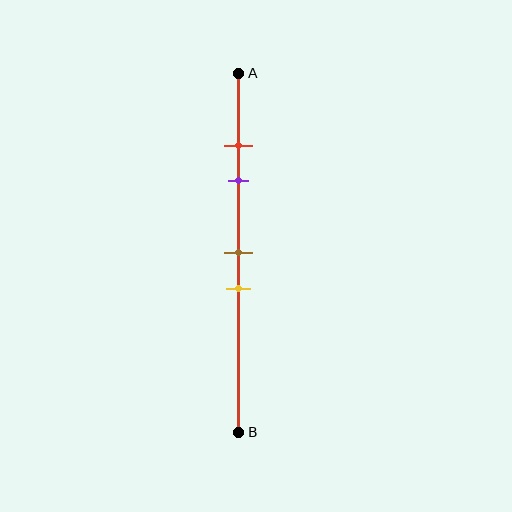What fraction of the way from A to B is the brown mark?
The brown mark is approximately 50% (0.5) of the way from A to B.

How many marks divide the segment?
There are 4 marks dividing the segment.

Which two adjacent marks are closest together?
The red and purple marks are the closest adjacent pair.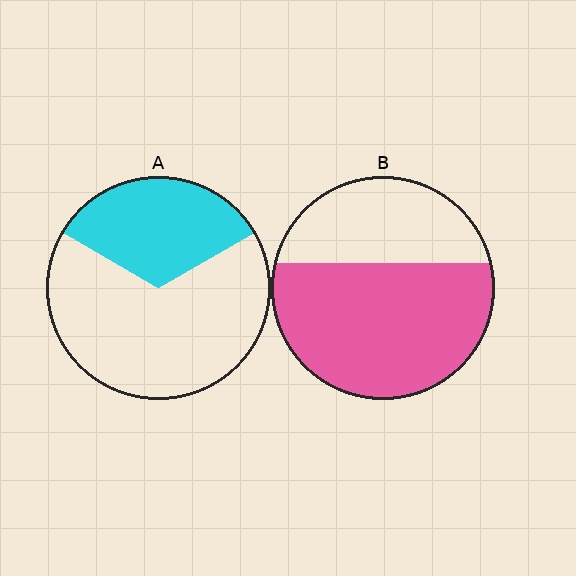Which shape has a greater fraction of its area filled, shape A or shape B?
Shape B.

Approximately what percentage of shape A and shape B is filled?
A is approximately 35% and B is approximately 65%.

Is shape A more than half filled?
No.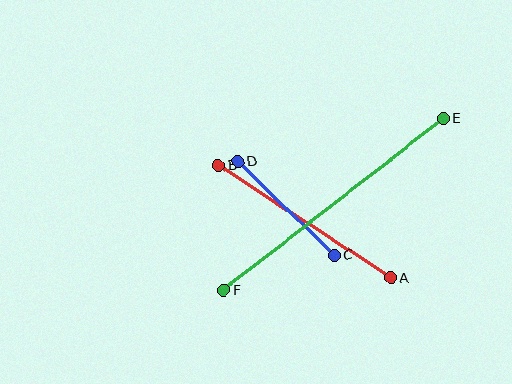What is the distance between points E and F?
The distance is approximately 279 pixels.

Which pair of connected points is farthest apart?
Points E and F are farthest apart.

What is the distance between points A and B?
The distance is approximately 206 pixels.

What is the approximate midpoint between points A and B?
The midpoint is at approximately (304, 221) pixels.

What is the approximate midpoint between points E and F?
The midpoint is at approximately (333, 204) pixels.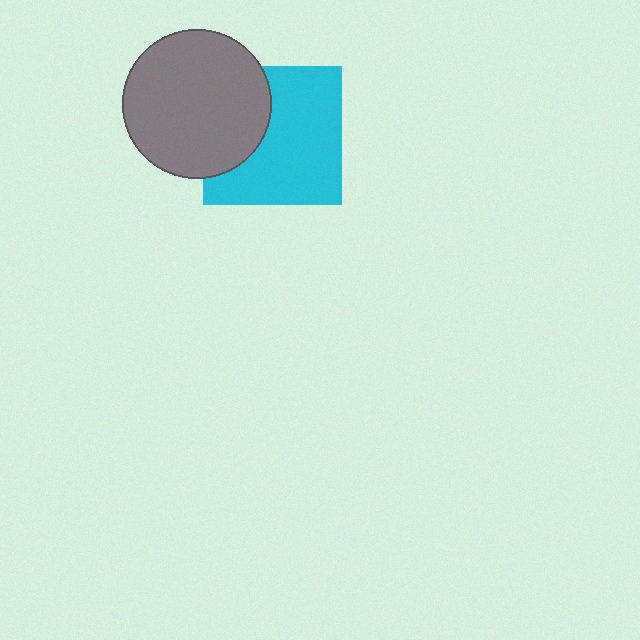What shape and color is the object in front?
The object in front is a gray circle.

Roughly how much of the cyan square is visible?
Most of it is visible (roughly 67%).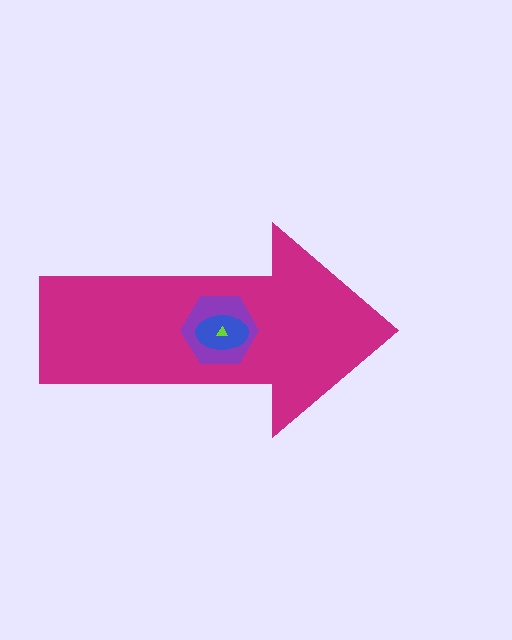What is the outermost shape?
The magenta arrow.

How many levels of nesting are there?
4.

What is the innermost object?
The lime triangle.